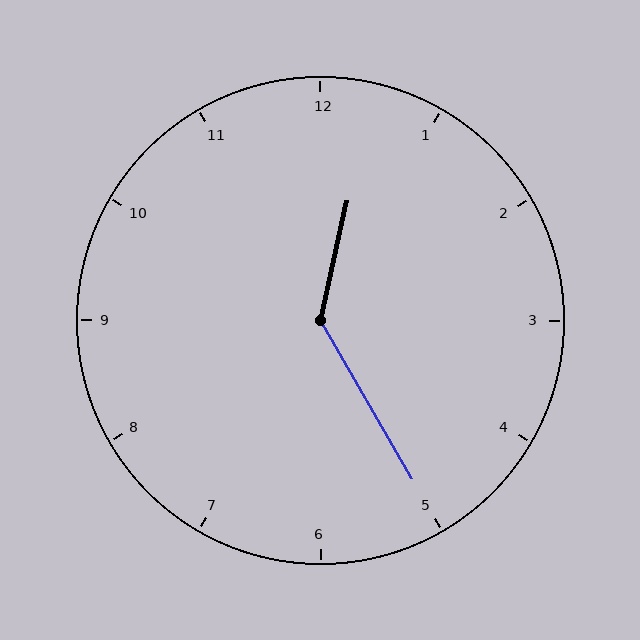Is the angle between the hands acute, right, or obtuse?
It is obtuse.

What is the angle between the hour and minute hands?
Approximately 138 degrees.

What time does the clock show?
12:25.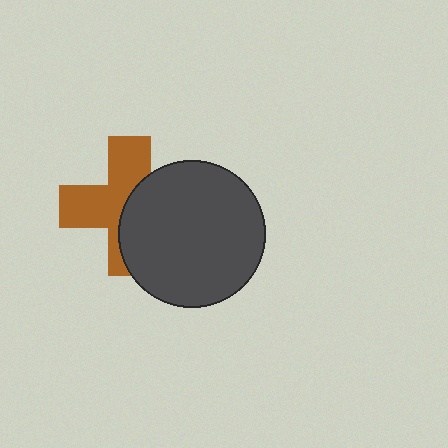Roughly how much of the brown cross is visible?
About half of it is visible (roughly 54%).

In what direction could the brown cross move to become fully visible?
The brown cross could move left. That would shift it out from behind the dark gray circle entirely.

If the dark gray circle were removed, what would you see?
You would see the complete brown cross.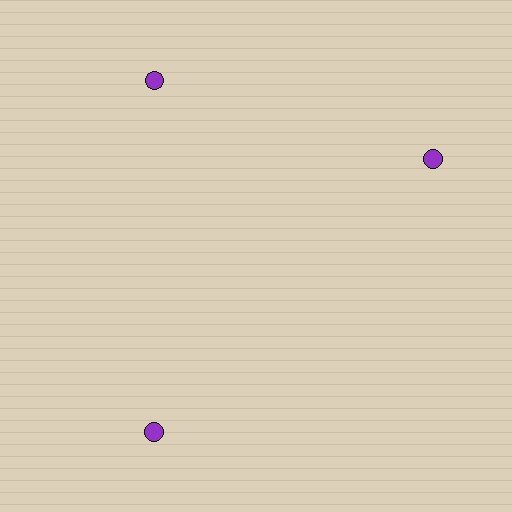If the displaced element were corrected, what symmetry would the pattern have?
It would have 3-fold rotational symmetry — the pattern would map onto itself every 120 degrees.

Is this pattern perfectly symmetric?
No. The 3 purple circles are arranged in a ring, but one element near the 3 o'clock position is rotated out of alignment along the ring, breaking the 3-fold rotational symmetry.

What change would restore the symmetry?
The symmetry would be restored by rotating it back into even spacing with its neighbors so that all 3 circles sit at equal angles and equal distance from the center.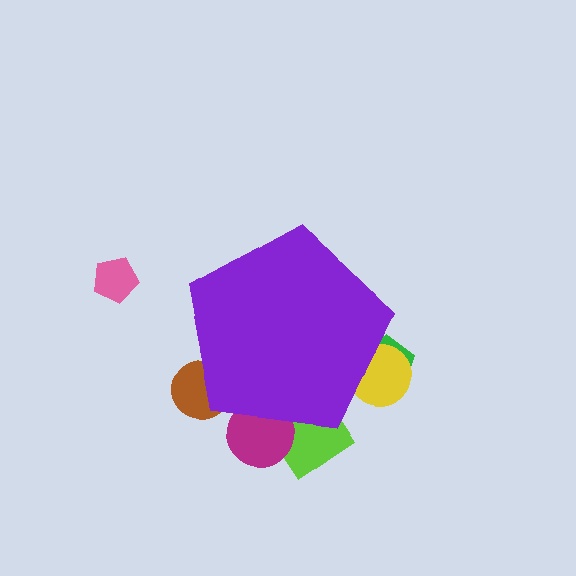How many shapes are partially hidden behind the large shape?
5 shapes are partially hidden.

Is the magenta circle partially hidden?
Yes, the magenta circle is partially hidden behind the purple pentagon.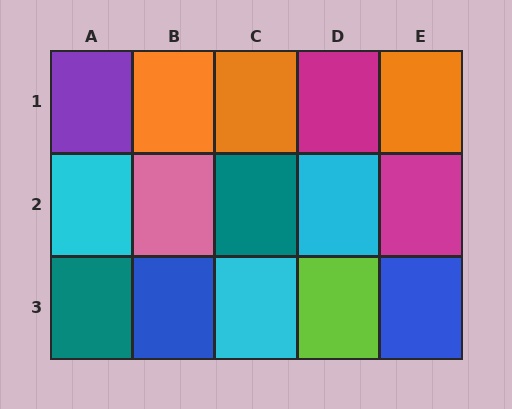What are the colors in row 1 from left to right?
Purple, orange, orange, magenta, orange.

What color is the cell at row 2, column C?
Teal.